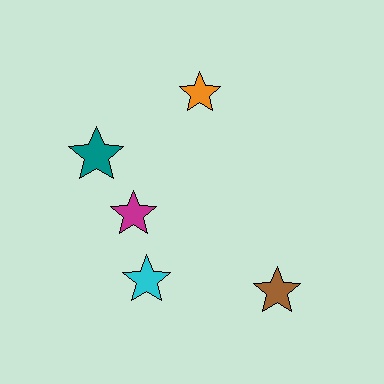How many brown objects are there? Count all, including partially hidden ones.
There is 1 brown object.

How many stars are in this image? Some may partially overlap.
There are 5 stars.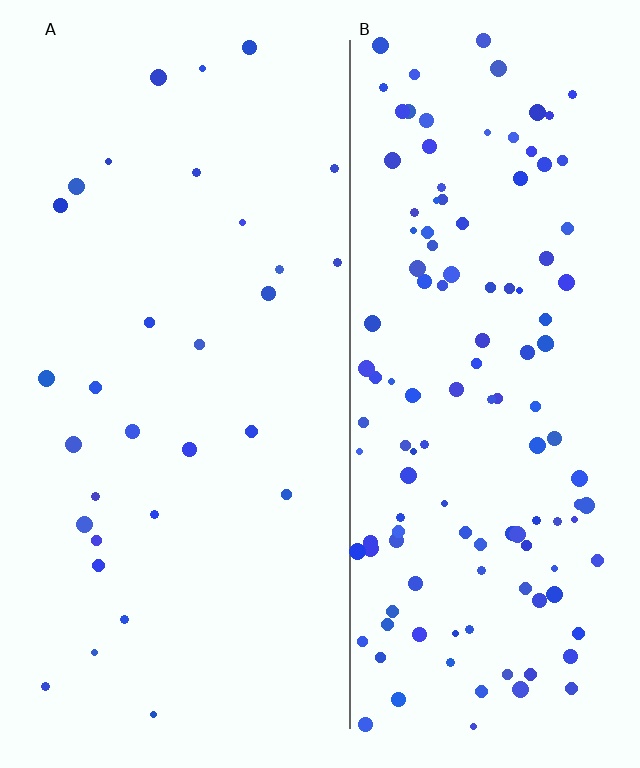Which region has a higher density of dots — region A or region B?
B (the right).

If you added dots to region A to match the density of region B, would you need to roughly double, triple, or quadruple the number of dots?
Approximately quadruple.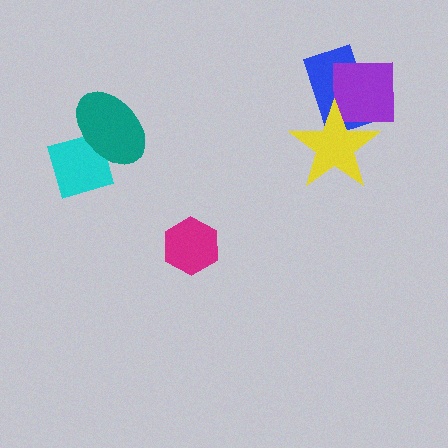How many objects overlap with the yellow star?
2 objects overlap with the yellow star.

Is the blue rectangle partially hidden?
Yes, it is partially covered by another shape.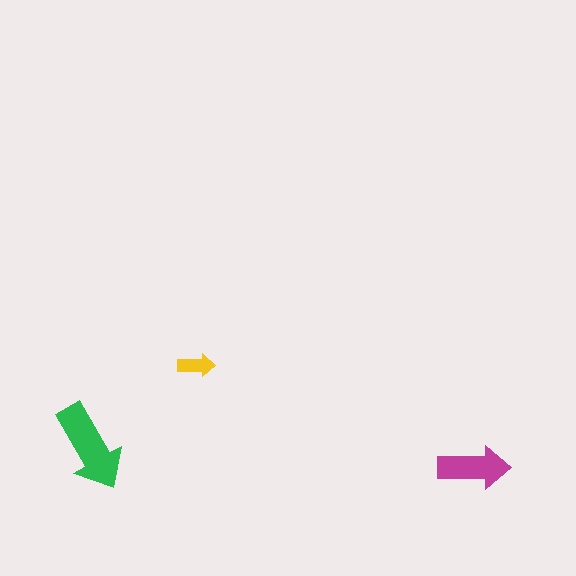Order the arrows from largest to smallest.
the green one, the magenta one, the yellow one.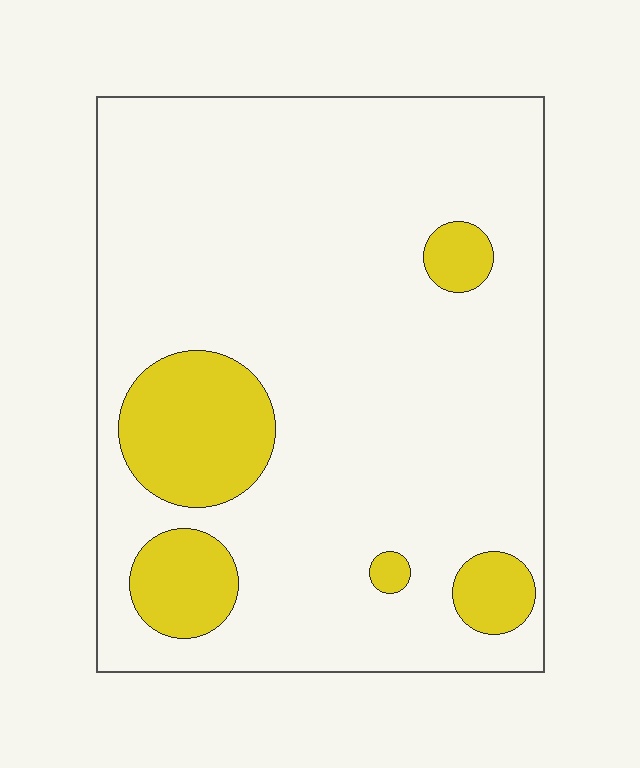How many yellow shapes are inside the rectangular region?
5.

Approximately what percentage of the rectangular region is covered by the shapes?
Approximately 15%.